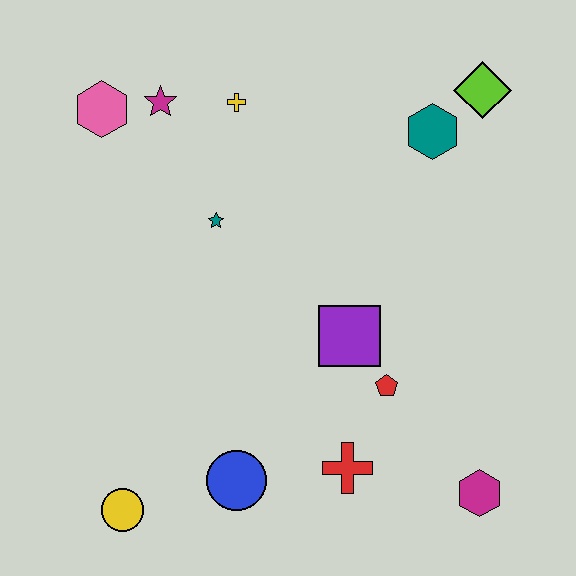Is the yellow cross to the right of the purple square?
No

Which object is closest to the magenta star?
The pink hexagon is closest to the magenta star.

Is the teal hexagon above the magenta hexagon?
Yes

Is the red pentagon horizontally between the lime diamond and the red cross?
Yes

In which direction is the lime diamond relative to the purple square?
The lime diamond is above the purple square.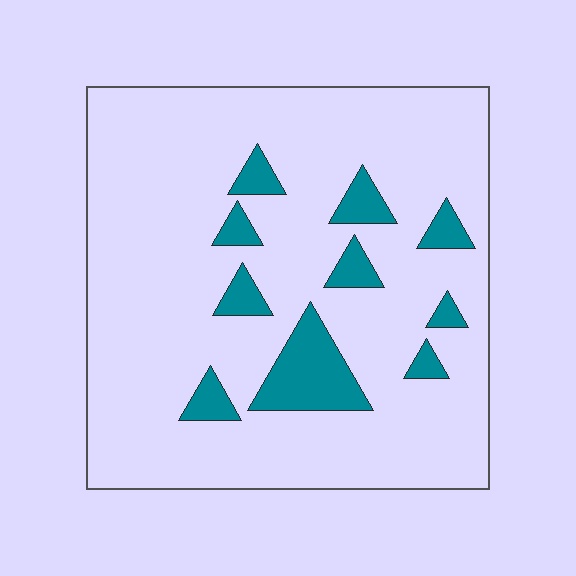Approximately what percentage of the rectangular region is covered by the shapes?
Approximately 15%.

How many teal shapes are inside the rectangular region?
10.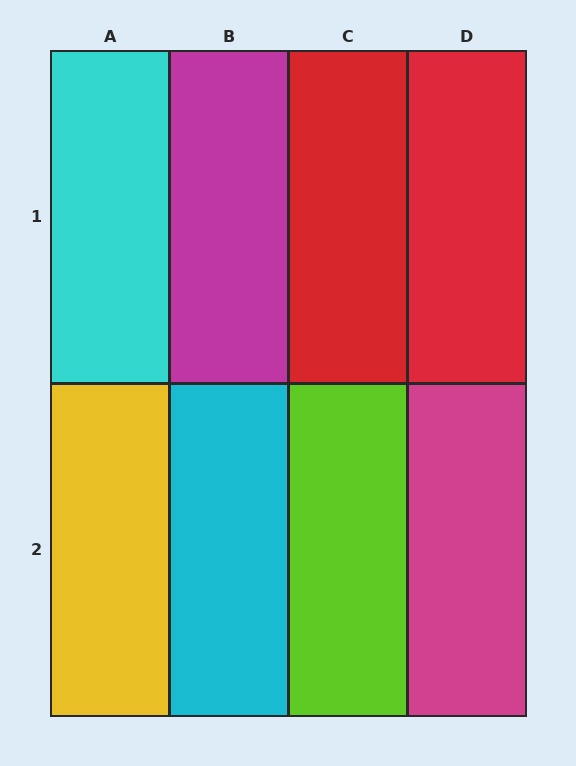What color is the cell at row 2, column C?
Lime.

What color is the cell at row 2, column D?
Magenta.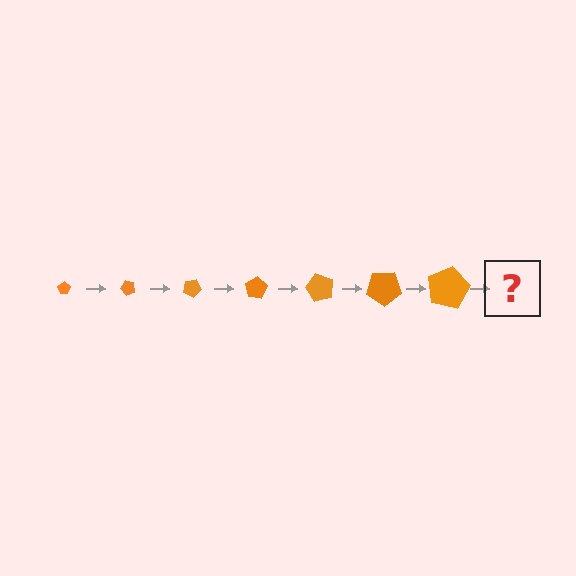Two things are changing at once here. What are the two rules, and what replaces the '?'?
The two rules are that the pentagon grows larger each step and it rotates 50 degrees each step. The '?' should be a pentagon, larger than the previous one and rotated 350 degrees from the start.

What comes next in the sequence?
The next element should be a pentagon, larger than the previous one and rotated 350 degrees from the start.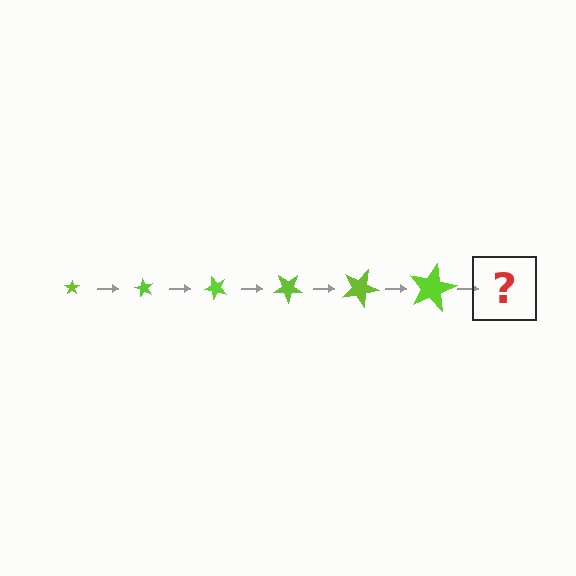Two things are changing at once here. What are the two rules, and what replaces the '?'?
The two rules are that the star grows larger each step and it rotates 60 degrees each step. The '?' should be a star, larger than the previous one and rotated 360 degrees from the start.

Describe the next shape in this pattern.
It should be a star, larger than the previous one and rotated 360 degrees from the start.